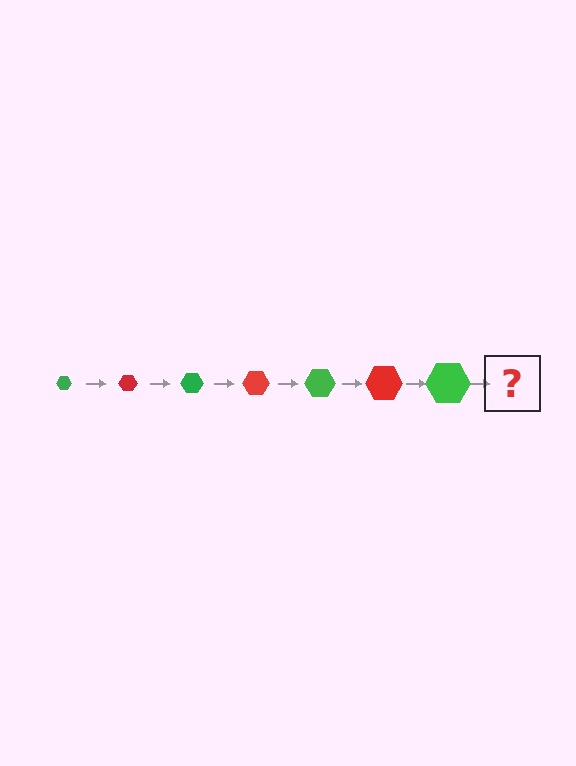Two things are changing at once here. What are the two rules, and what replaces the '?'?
The two rules are that the hexagon grows larger each step and the color cycles through green and red. The '?' should be a red hexagon, larger than the previous one.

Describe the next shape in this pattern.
It should be a red hexagon, larger than the previous one.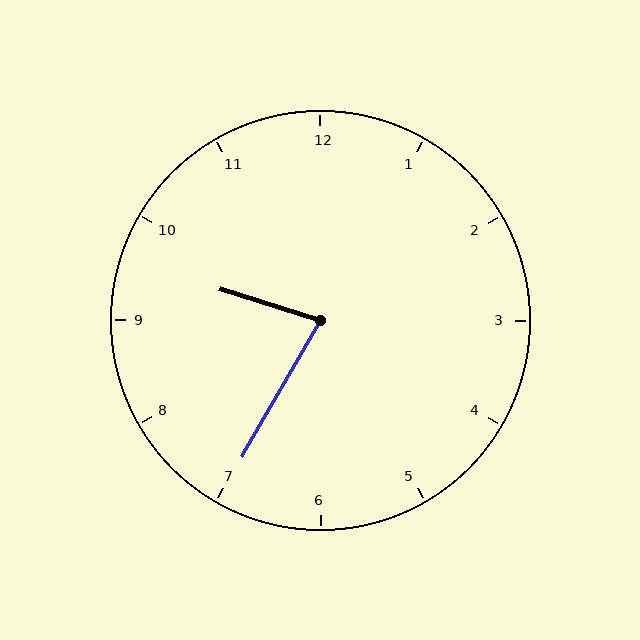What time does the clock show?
9:35.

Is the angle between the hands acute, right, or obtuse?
It is acute.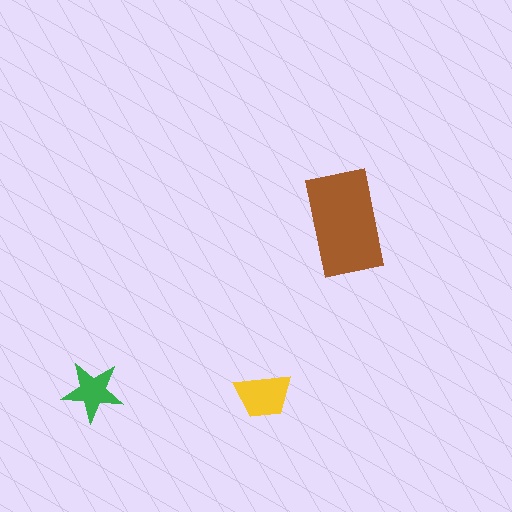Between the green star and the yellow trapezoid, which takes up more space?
The yellow trapezoid.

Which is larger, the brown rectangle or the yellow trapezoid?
The brown rectangle.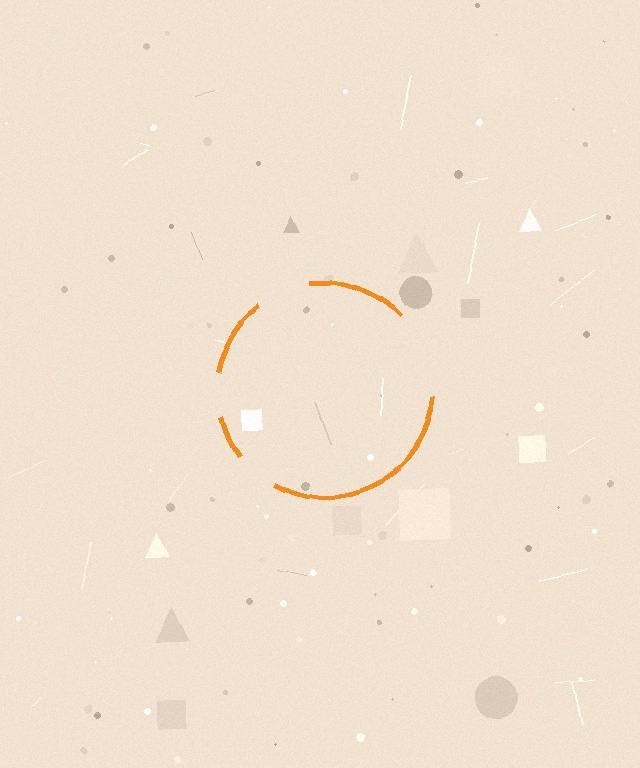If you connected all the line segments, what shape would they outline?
They would outline a circle.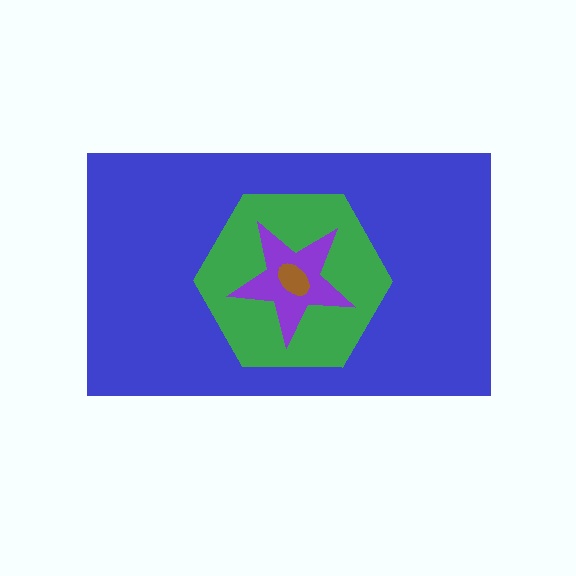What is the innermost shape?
The brown ellipse.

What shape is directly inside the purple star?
The brown ellipse.